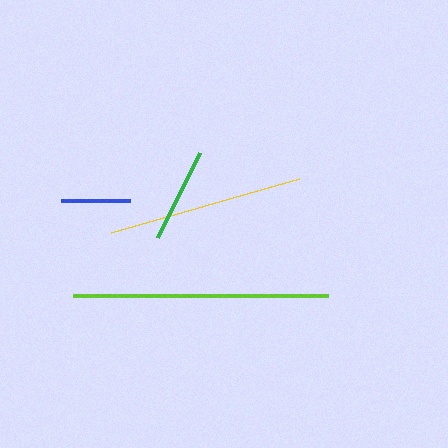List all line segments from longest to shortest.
From longest to shortest: lime, yellow, green, blue.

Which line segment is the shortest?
The blue line is the shortest at approximately 70 pixels.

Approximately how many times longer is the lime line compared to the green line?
The lime line is approximately 2.7 times the length of the green line.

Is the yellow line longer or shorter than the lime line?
The lime line is longer than the yellow line.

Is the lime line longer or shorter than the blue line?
The lime line is longer than the blue line.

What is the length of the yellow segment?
The yellow segment is approximately 195 pixels long.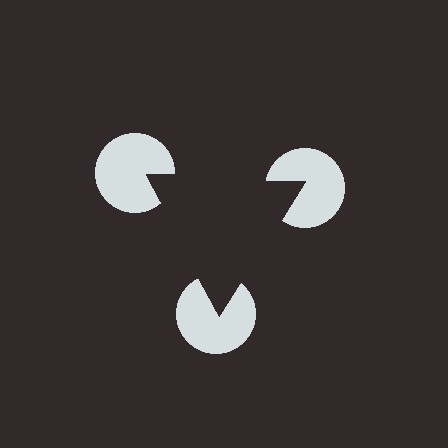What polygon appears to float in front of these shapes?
An illusory triangle — its edges are inferred from the aligned wedge cuts in the pac-man discs, not physically drawn.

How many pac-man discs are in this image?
There are 3 — one at each vertex of the illusory triangle.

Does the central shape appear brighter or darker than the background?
It typically appears slightly darker than the background, even though no actual brightness change is drawn.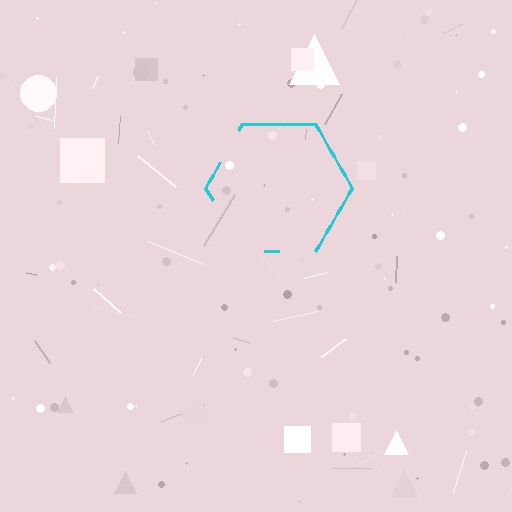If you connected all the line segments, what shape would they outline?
They would outline a hexagon.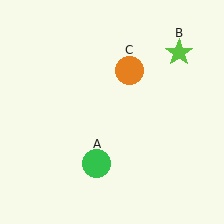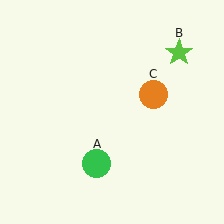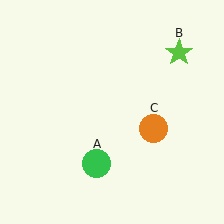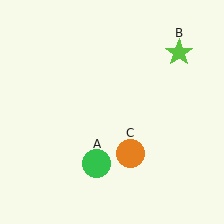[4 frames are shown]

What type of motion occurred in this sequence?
The orange circle (object C) rotated clockwise around the center of the scene.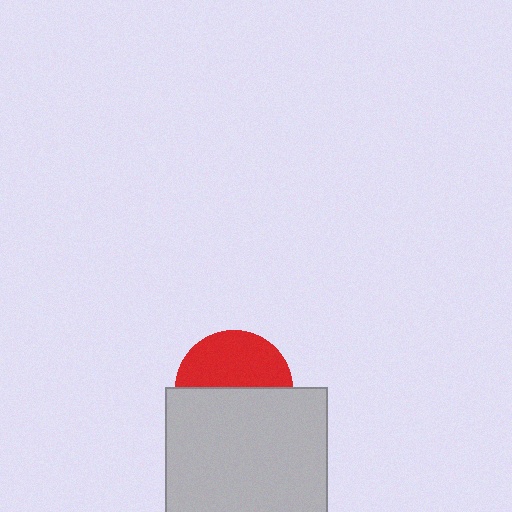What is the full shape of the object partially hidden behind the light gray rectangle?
The partially hidden object is a red circle.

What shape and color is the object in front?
The object in front is a light gray rectangle.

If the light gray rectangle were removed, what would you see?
You would see the complete red circle.